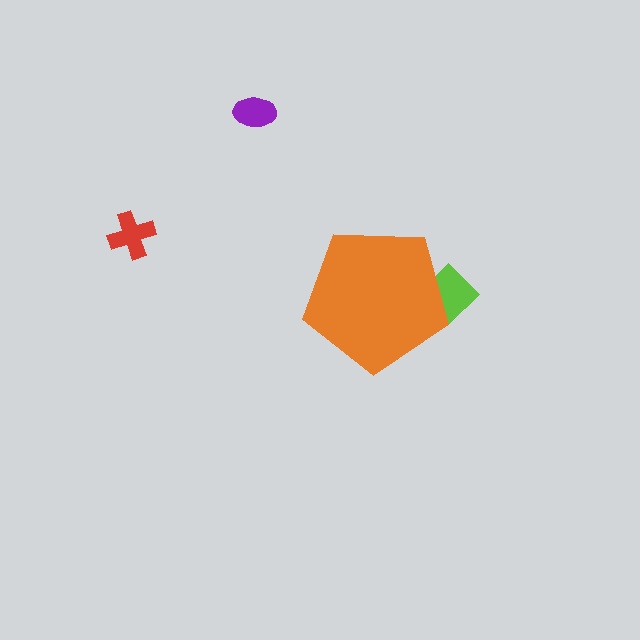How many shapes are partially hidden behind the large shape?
1 shape is partially hidden.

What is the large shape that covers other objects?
An orange pentagon.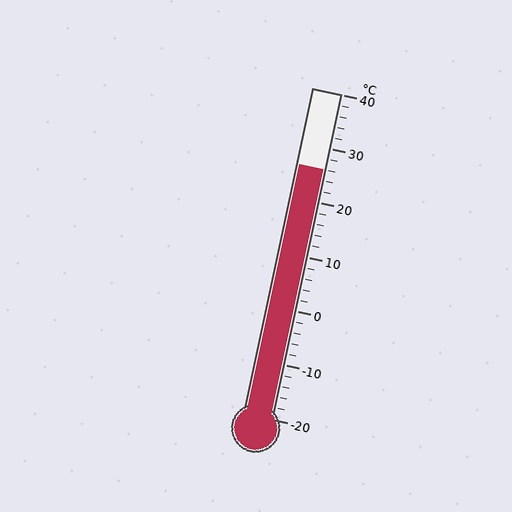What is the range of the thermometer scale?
The thermometer scale ranges from -20°C to 40°C.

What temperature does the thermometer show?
The thermometer shows approximately 26°C.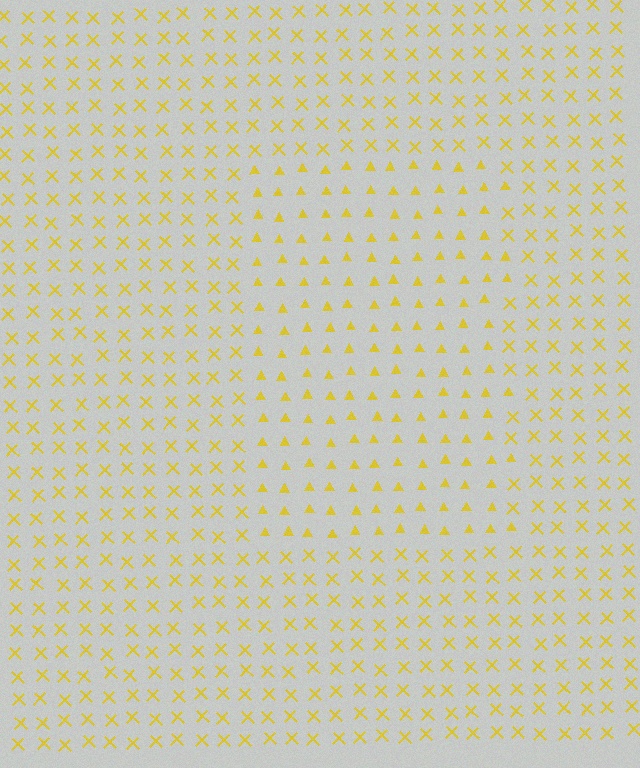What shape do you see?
I see a rectangle.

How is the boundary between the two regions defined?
The boundary is defined by a change in element shape: triangles inside vs. X marks outside. All elements share the same color and spacing.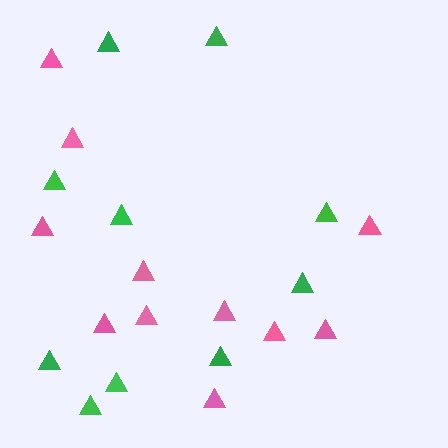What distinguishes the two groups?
There are 2 groups: one group of pink triangles (11) and one group of green triangles (10).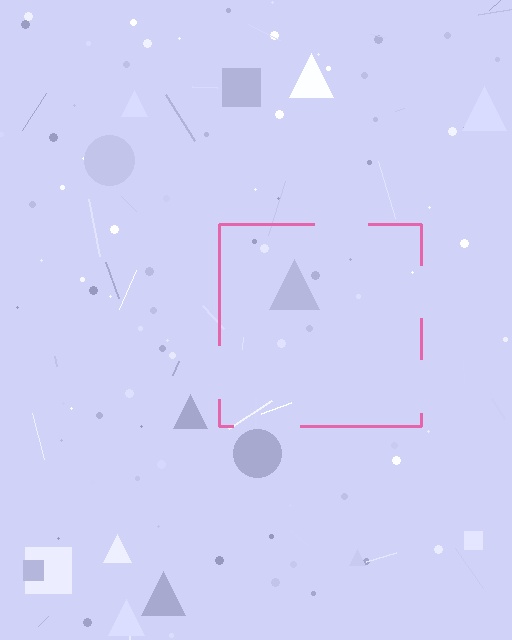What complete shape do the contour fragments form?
The contour fragments form a square.